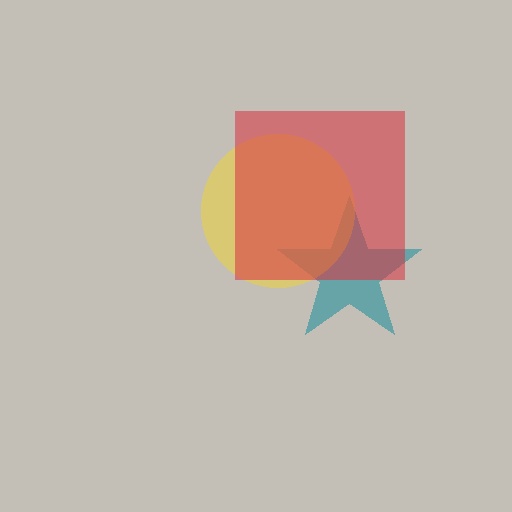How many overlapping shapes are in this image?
There are 3 overlapping shapes in the image.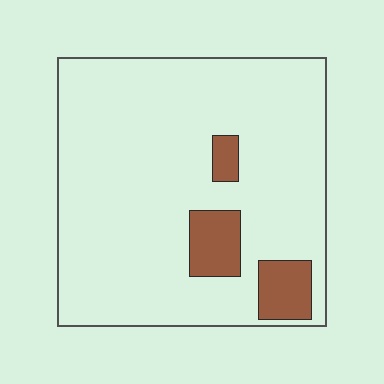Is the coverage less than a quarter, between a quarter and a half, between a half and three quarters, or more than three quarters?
Less than a quarter.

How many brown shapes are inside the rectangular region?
3.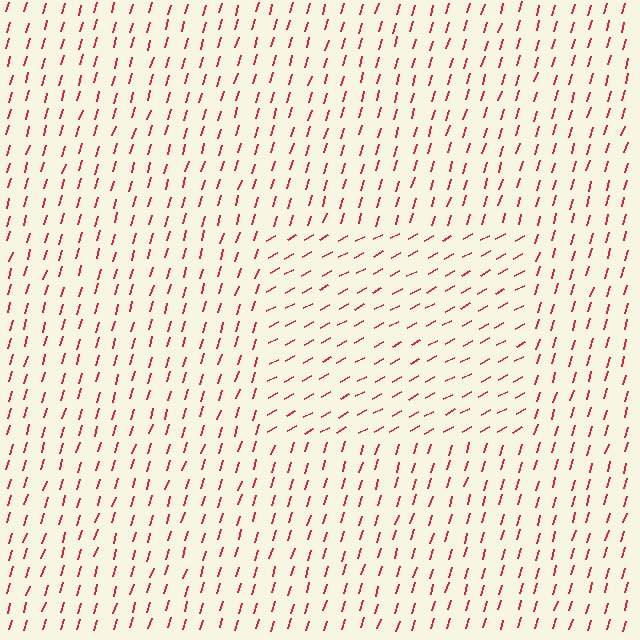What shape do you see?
I see a rectangle.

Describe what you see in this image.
The image is filled with small red line segments. A rectangle region in the image has lines oriented differently from the surrounding lines, creating a visible texture boundary.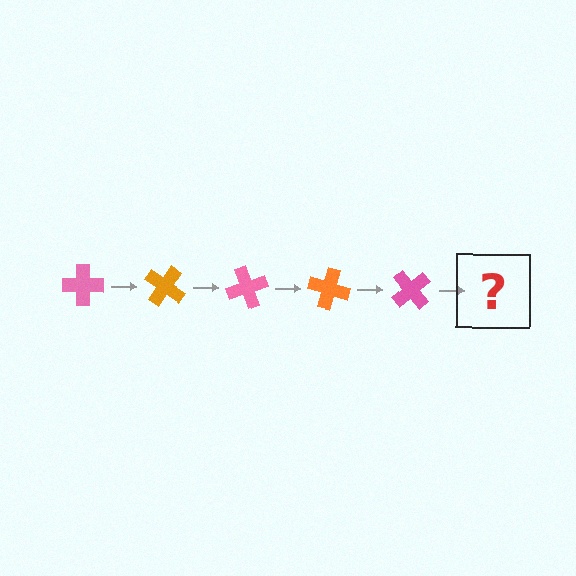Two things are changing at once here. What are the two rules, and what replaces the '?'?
The two rules are that it rotates 35 degrees each step and the color cycles through pink and orange. The '?' should be an orange cross, rotated 175 degrees from the start.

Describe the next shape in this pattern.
It should be an orange cross, rotated 175 degrees from the start.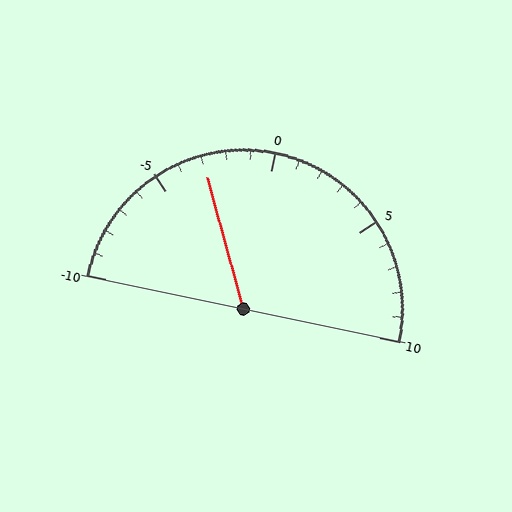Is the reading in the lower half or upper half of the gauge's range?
The reading is in the lower half of the range (-10 to 10).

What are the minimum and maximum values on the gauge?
The gauge ranges from -10 to 10.